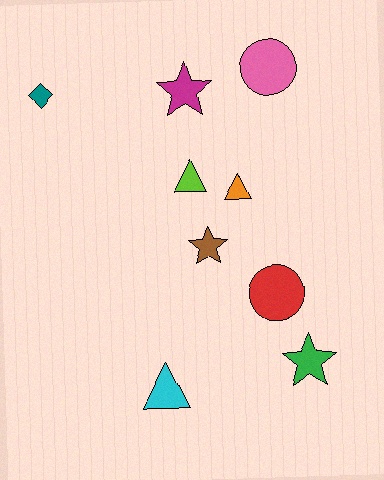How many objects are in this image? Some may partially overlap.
There are 9 objects.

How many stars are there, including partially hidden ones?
There are 3 stars.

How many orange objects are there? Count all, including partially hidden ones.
There is 1 orange object.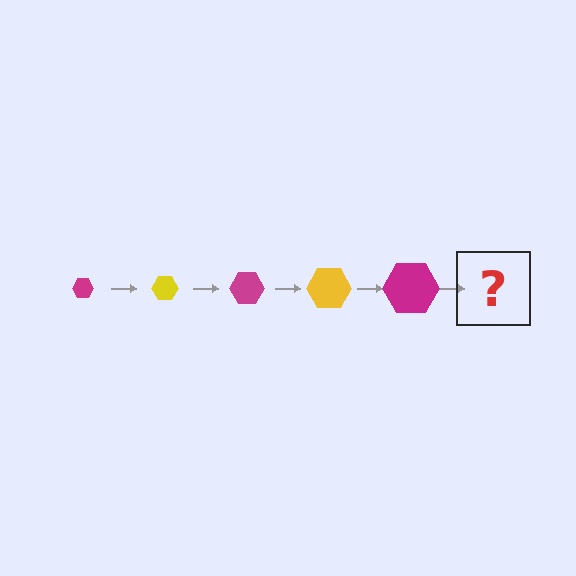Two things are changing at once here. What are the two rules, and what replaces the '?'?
The two rules are that the hexagon grows larger each step and the color cycles through magenta and yellow. The '?' should be a yellow hexagon, larger than the previous one.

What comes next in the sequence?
The next element should be a yellow hexagon, larger than the previous one.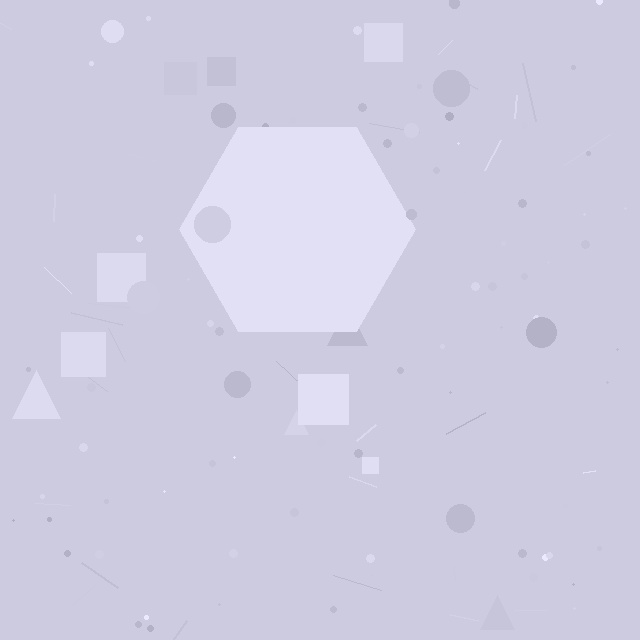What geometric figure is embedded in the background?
A hexagon is embedded in the background.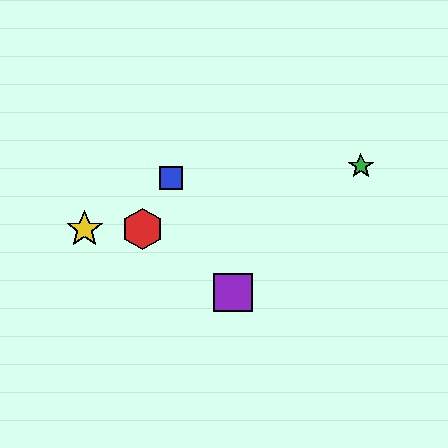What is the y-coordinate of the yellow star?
The yellow star is at y≈229.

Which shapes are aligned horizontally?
The red hexagon, the yellow star are aligned horizontally.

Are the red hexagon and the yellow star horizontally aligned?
Yes, both are at y≈229.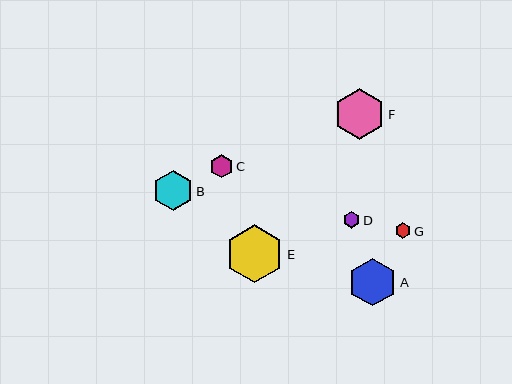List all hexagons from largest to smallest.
From largest to smallest: E, F, A, B, C, D, G.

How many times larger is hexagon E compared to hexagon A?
Hexagon E is approximately 1.2 times the size of hexagon A.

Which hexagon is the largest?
Hexagon E is the largest with a size of approximately 58 pixels.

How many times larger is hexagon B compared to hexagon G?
Hexagon B is approximately 2.5 times the size of hexagon G.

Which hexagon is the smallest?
Hexagon G is the smallest with a size of approximately 16 pixels.